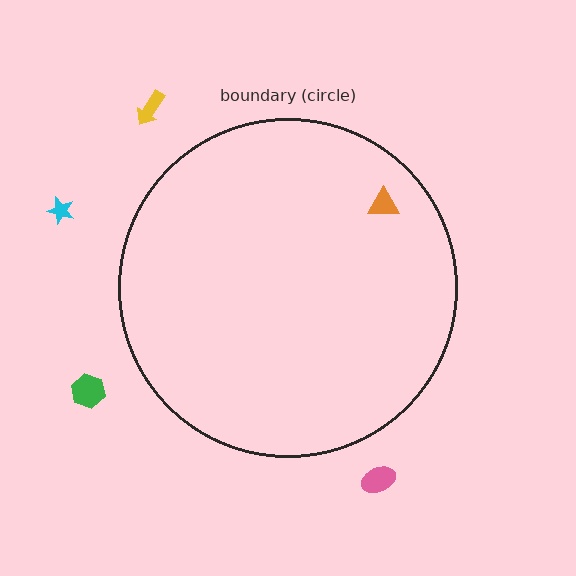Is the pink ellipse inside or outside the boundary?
Outside.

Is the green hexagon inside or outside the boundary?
Outside.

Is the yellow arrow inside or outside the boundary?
Outside.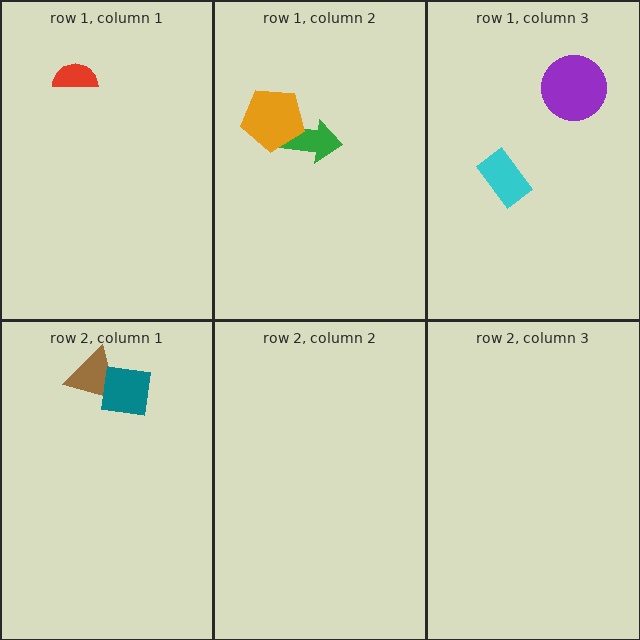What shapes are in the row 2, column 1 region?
The brown triangle, the teal square.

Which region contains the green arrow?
The row 1, column 2 region.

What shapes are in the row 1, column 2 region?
The green arrow, the orange pentagon.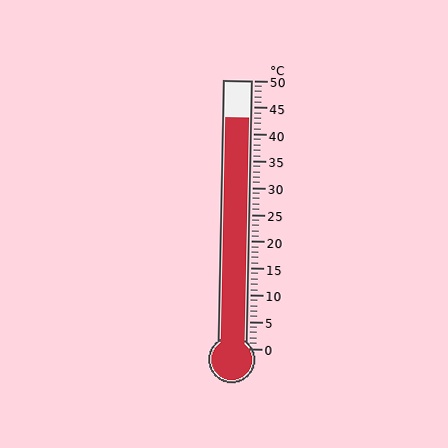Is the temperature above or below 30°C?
The temperature is above 30°C.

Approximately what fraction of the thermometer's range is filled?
The thermometer is filled to approximately 85% of its range.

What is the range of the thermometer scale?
The thermometer scale ranges from 0°C to 50°C.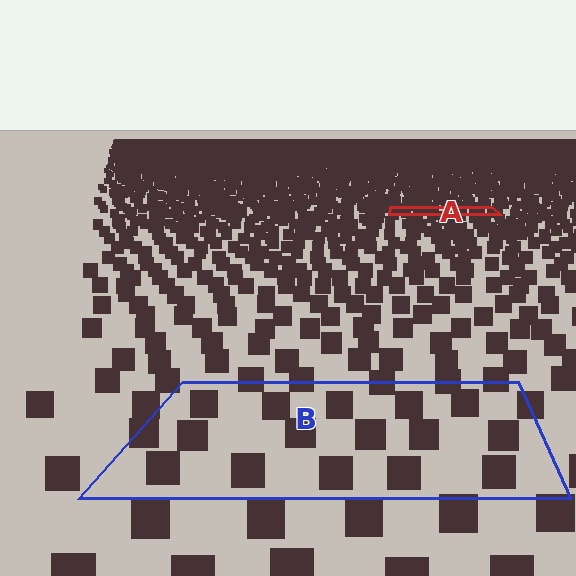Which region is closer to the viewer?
Region B is closer. The texture elements there are larger and more spread out.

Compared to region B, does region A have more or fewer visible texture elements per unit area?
Region A has more texture elements per unit area — they are packed more densely because it is farther away.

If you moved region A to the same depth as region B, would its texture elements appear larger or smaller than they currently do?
They would appear larger. At a closer depth, the same texture elements are projected at a bigger on-screen size.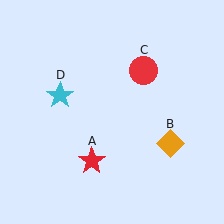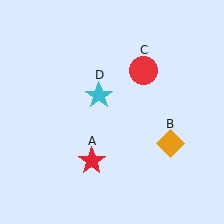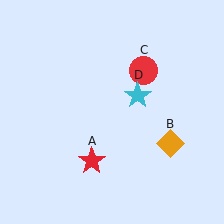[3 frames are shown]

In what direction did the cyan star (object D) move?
The cyan star (object D) moved right.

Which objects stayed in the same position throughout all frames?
Red star (object A) and orange diamond (object B) and red circle (object C) remained stationary.